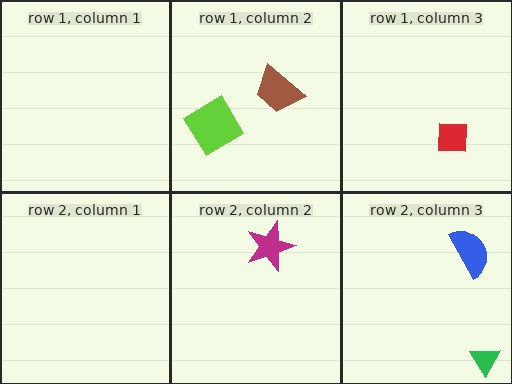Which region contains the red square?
The row 1, column 3 region.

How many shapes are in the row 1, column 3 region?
1.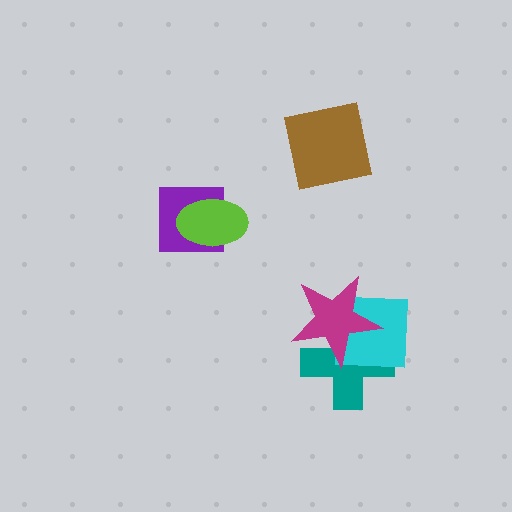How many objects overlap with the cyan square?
2 objects overlap with the cyan square.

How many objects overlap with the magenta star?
2 objects overlap with the magenta star.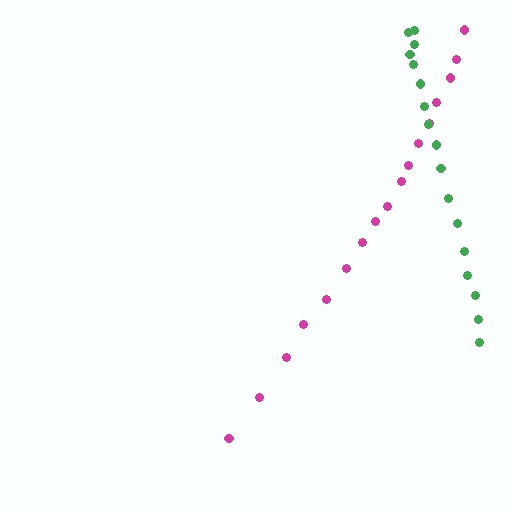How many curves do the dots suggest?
There are 2 distinct paths.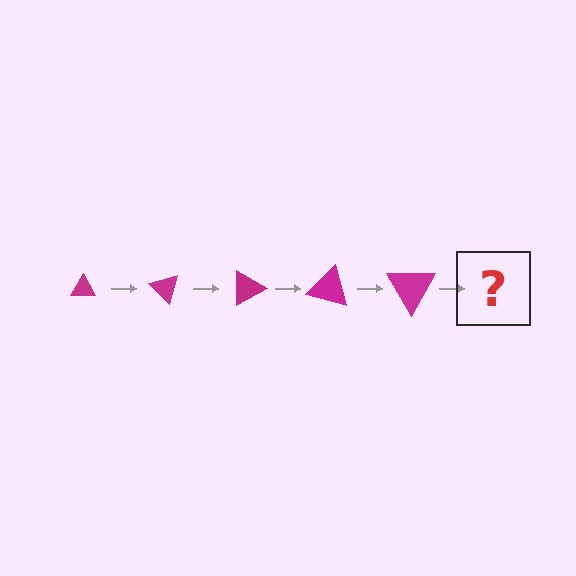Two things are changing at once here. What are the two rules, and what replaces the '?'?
The two rules are that the triangle grows larger each step and it rotates 45 degrees each step. The '?' should be a triangle, larger than the previous one and rotated 225 degrees from the start.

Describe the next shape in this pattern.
It should be a triangle, larger than the previous one and rotated 225 degrees from the start.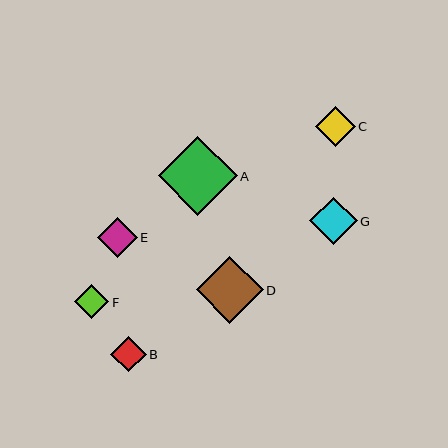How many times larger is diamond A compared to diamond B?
Diamond A is approximately 2.2 times the size of diamond B.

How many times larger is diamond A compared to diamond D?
Diamond A is approximately 1.2 times the size of diamond D.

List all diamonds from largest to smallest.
From largest to smallest: A, D, G, C, E, B, F.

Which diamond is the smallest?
Diamond F is the smallest with a size of approximately 35 pixels.